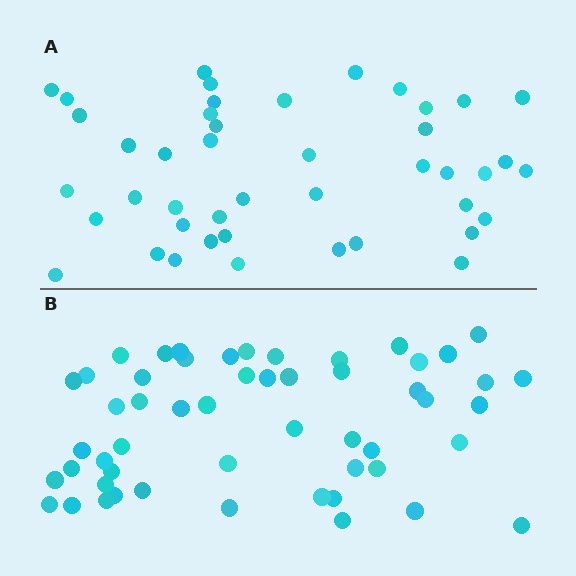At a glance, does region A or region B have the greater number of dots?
Region B (the bottom region) has more dots.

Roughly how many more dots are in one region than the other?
Region B has roughly 8 or so more dots than region A.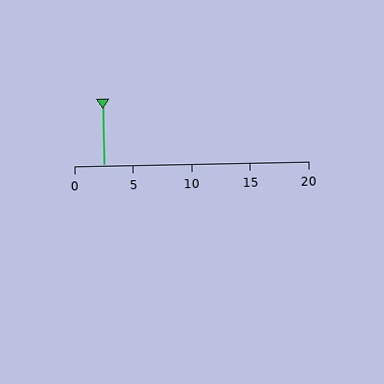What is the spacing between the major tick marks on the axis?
The major ticks are spaced 5 apart.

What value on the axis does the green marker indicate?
The marker indicates approximately 2.5.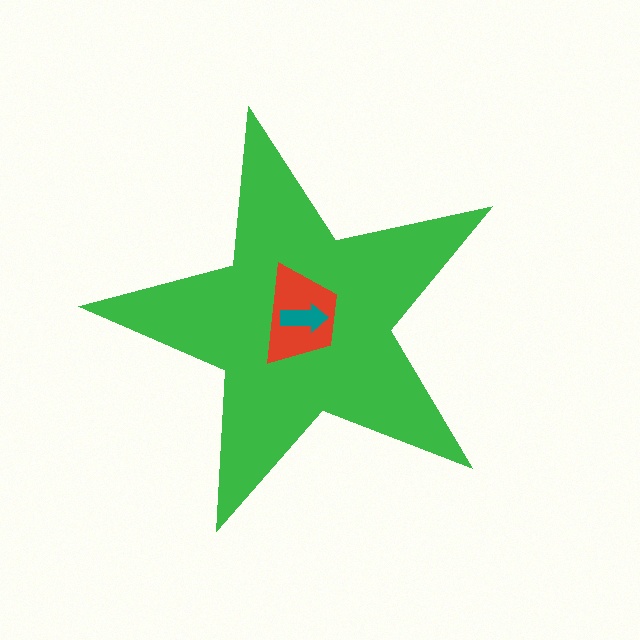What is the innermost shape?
The teal arrow.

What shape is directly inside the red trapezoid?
The teal arrow.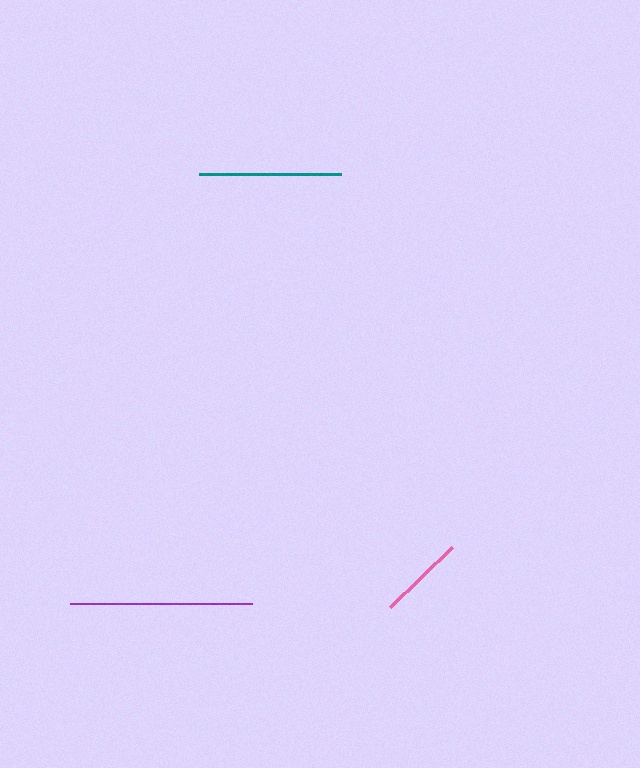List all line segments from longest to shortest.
From longest to shortest: purple, teal, pink.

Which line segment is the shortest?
The pink line is the shortest at approximately 87 pixels.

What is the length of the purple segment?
The purple segment is approximately 181 pixels long.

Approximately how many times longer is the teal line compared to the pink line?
The teal line is approximately 1.6 times the length of the pink line.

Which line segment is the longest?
The purple line is the longest at approximately 181 pixels.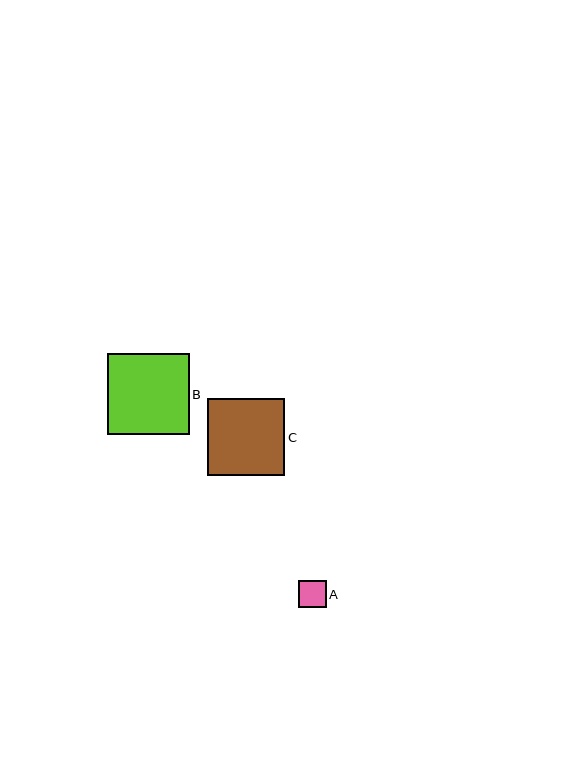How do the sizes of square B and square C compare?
Square B and square C are approximately the same size.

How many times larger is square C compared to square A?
Square C is approximately 2.8 times the size of square A.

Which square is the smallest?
Square A is the smallest with a size of approximately 28 pixels.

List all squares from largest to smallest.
From largest to smallest: B, C, A.